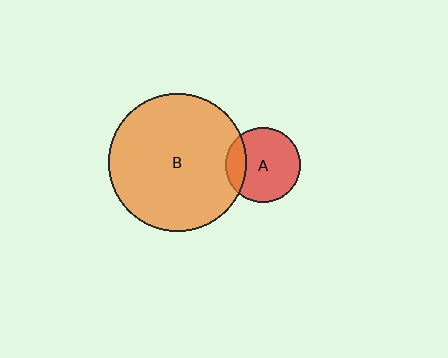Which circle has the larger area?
Circle B (orange).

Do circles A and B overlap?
Yes.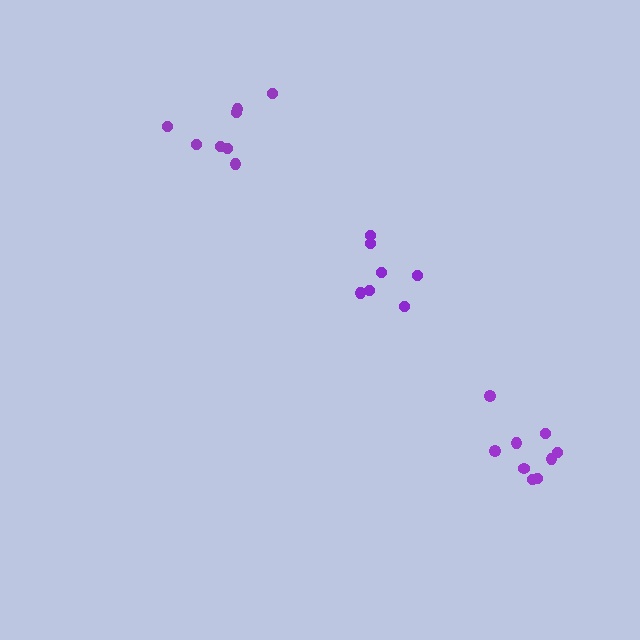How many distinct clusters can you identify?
There are 3 distinct clusters.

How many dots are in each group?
Group 1: 7 dots, Group 2: 8 dots, Group 3: 9 dots (24 total).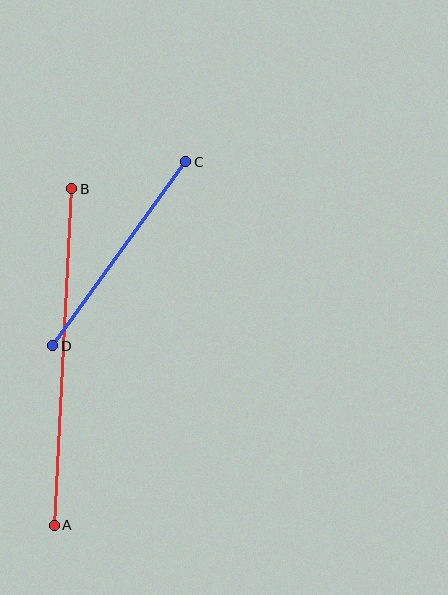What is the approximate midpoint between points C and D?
The midpoint is at approximately (119, 254) pixels.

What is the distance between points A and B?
The distance is approximately 337 pixels.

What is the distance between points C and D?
The distance is approximately 227 pixels.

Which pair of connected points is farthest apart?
Points A and B are farthest apart.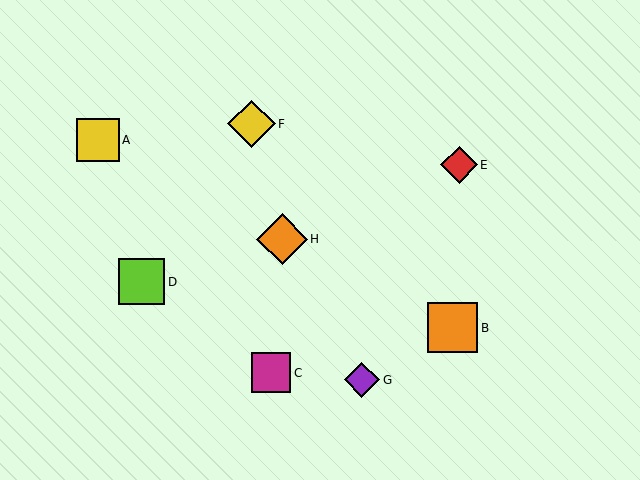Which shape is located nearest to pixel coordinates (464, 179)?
The red diamond (labeled E) at (459, 165) is nearest to that location.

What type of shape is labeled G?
Shape G is a purple diamond.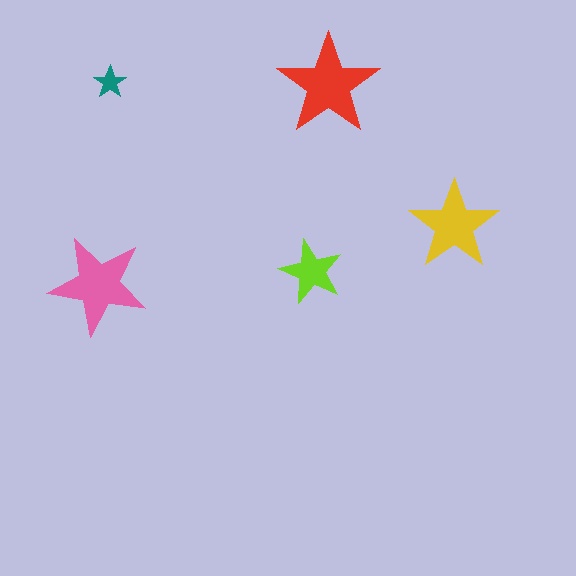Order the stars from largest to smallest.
the red one, the pink one, the yellow one, the lime one, the teal one.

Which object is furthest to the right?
The yellow star is rightmost.